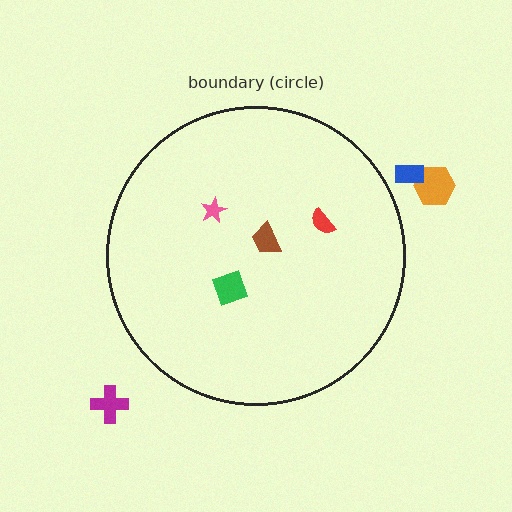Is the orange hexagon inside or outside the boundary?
Outside.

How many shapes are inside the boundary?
4 inside, 3 outside.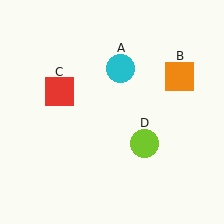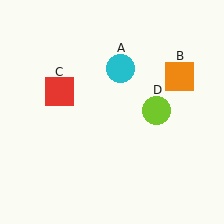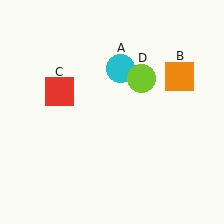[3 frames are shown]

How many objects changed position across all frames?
1 object changed position: lime circle (object D).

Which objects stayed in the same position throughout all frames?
Cyan circle (object A) and orange square (object B) and red square (object C) remained stationary.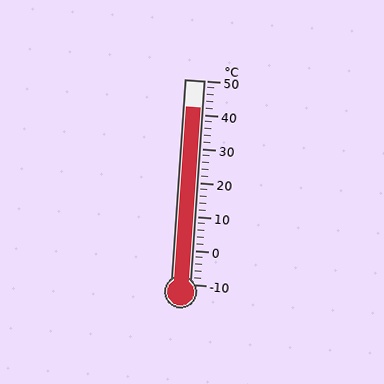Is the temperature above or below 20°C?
The temperature is above 20°C.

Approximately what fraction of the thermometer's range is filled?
The thermometer is filled to approximately 85% of its range.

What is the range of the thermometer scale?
The thermometer scale ranges from -10°C to 50°C.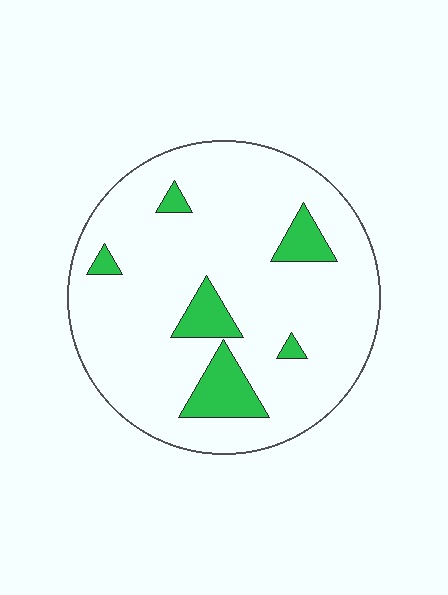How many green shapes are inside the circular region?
6.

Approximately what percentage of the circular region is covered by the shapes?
Approximately 15%.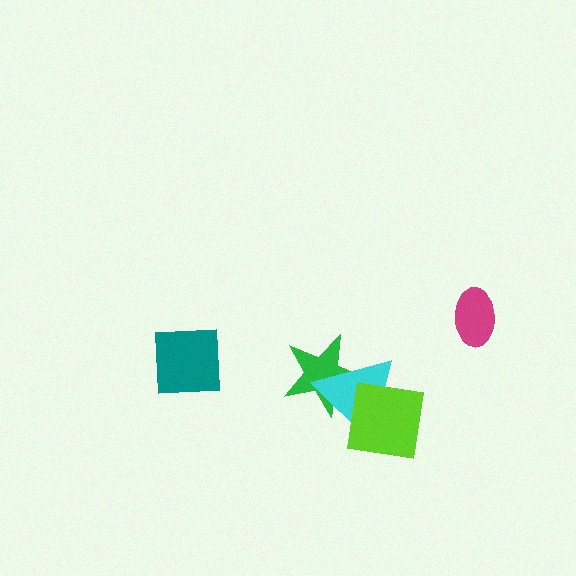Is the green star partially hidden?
Yes, it is partially covered by another shape.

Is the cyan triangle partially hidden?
Yes, it is partially covered by another shape.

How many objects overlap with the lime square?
2 objects overlap with the lime square.